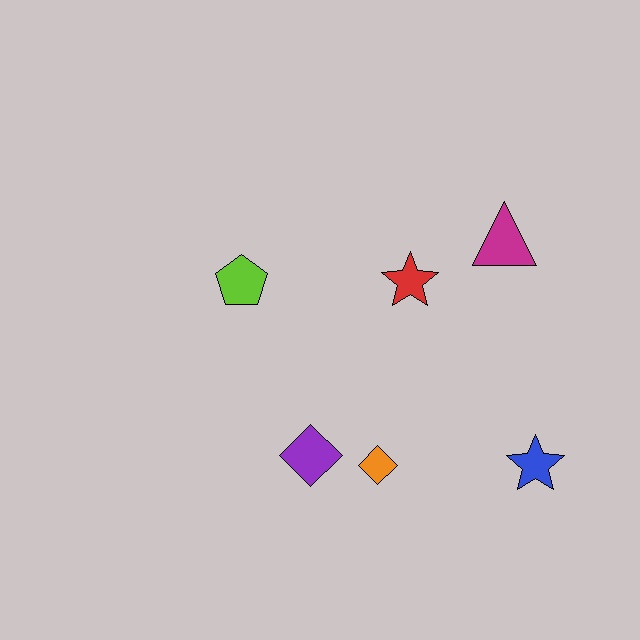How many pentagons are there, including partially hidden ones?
There is 1 pentagon.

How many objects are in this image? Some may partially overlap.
There are 6 objects.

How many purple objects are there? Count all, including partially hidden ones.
There is 1 purple object.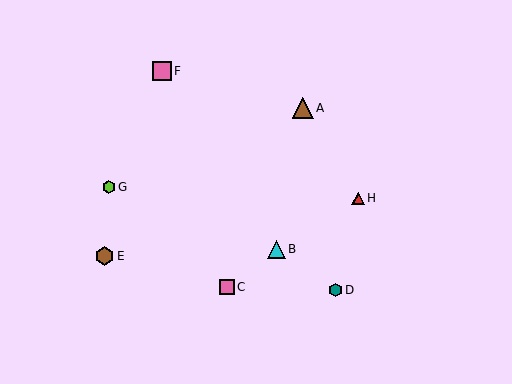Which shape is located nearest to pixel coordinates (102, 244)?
The brown hexagon (labeled E) at (105, 256) is nearest to that location.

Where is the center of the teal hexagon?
The center of the teal hexagon is at (336, 290).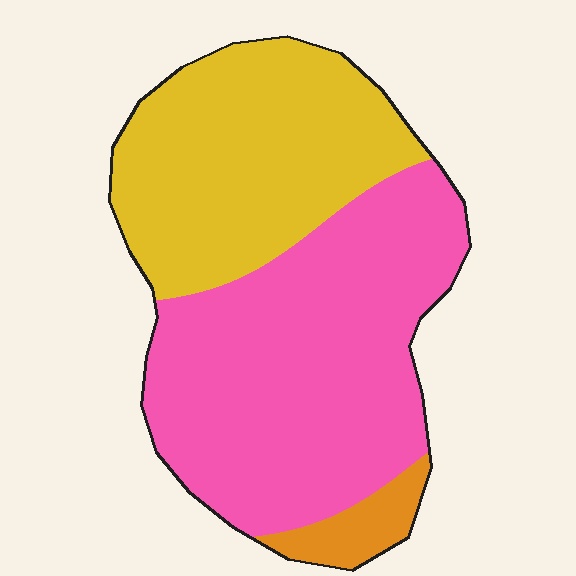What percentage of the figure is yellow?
Yellow takes up between a quarter and a half of the figure.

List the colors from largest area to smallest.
From largest to smallest: pink, yellow, orange.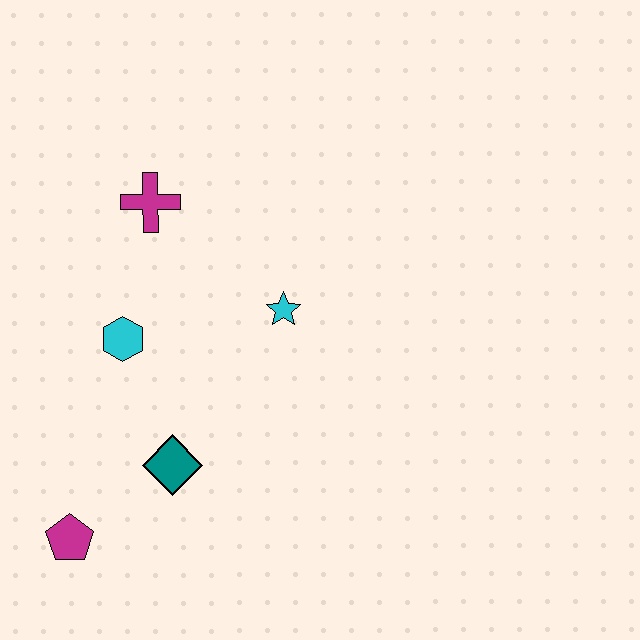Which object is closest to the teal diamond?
The magenta pentagon is closest to the teal diamond.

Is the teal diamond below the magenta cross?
Yes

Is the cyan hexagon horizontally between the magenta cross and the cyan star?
No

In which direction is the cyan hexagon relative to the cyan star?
The cyan hexagon is to the left of the cyan star.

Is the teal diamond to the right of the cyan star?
No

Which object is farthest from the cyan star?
The magenta pentagon is farthest from the cyan star.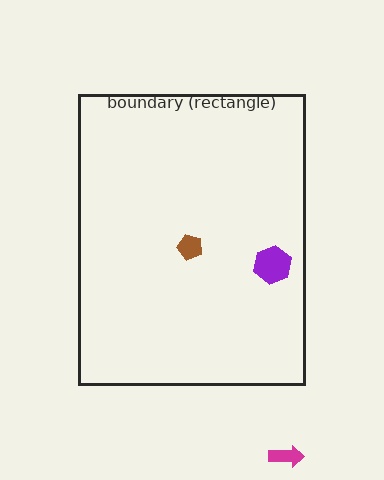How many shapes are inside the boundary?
2 inside, 1 outside.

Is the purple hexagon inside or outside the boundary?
Inside.